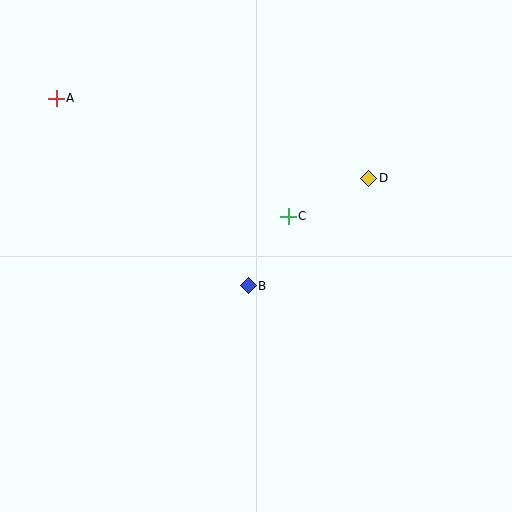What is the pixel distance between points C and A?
The distance between C and A is 260 pixels.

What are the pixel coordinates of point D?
Point D is at (369, 178).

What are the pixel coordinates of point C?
Point C is at (288, 216).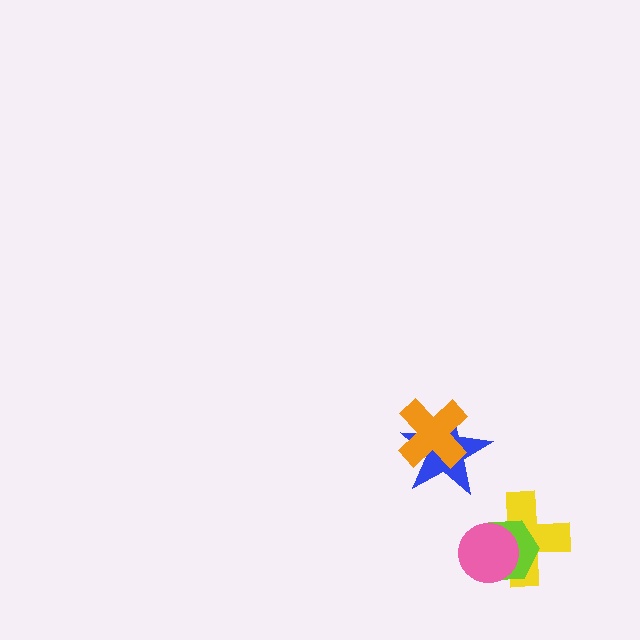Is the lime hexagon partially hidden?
Yes, it is partially covered by another shape.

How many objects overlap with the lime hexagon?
2 objects overlap with the lime hexagon.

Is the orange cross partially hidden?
No, no other shape covers it.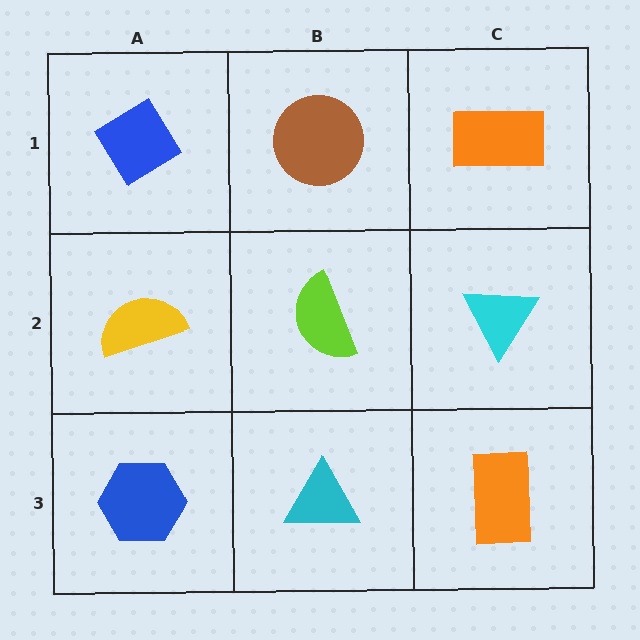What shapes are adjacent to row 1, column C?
A cyan triangle (row 2, column C), a brown circle (row 1, column B).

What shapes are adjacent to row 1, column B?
A lime semicircle (row 2, column B), a blue diamond (row 1, column A), an orange rectangle (row 1, column C).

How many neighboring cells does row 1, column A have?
2.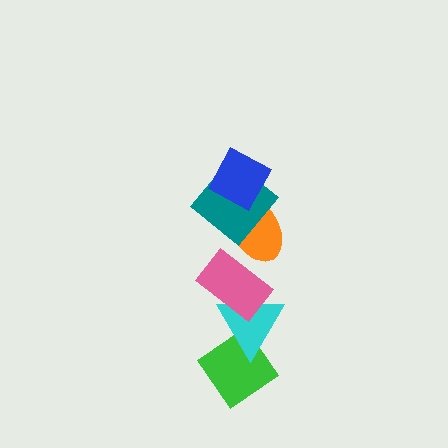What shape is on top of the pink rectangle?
The orange ellipse is on top of the pink rectangle.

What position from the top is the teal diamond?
The teal diamond is 2nd from the top.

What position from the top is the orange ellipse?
The orange ellipse is 3rd from the top.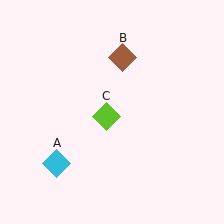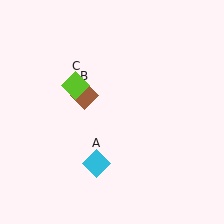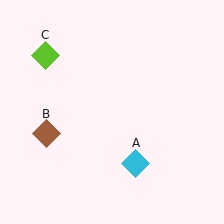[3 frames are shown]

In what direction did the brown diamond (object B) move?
The brown diamond (object B) moved down and to the left.